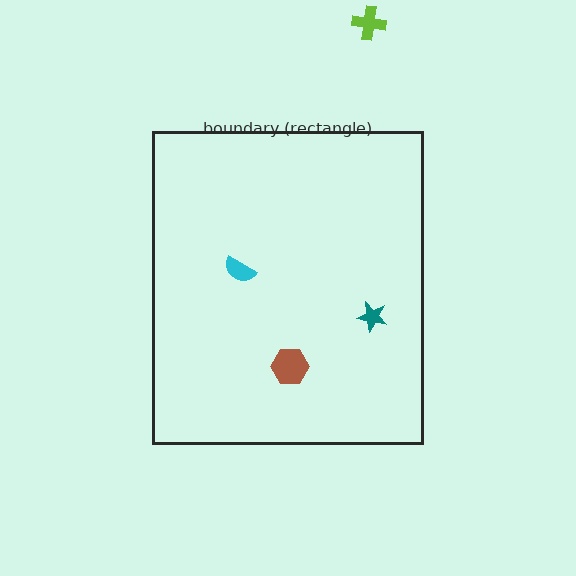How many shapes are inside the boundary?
3 inside, 1 outside.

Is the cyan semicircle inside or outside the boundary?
Inside.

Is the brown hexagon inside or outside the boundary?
Inside.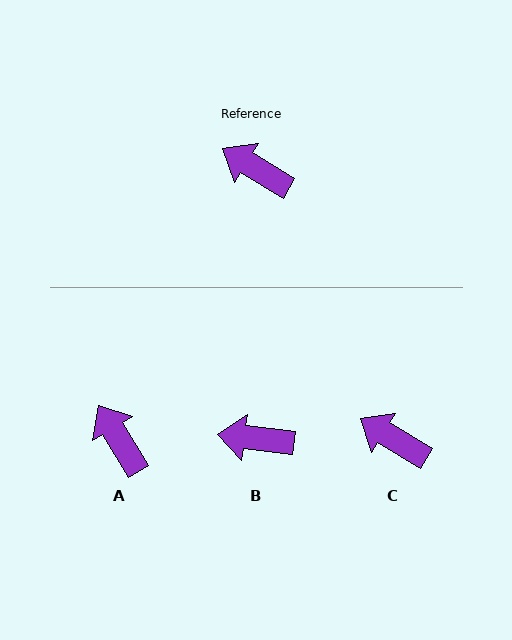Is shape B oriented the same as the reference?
No, it is off by about 24 degrees.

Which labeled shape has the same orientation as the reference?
C.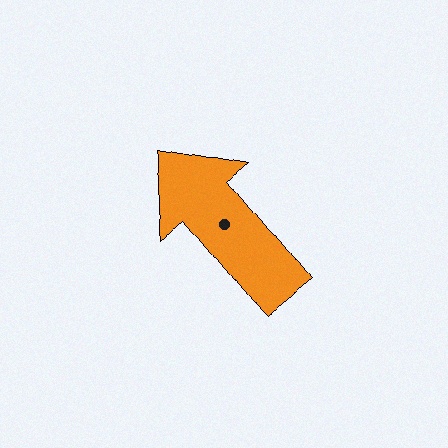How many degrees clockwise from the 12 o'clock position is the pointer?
Approximately 321 degrees.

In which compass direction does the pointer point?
Northwest.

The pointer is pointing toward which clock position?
Roughly 11 o'clock.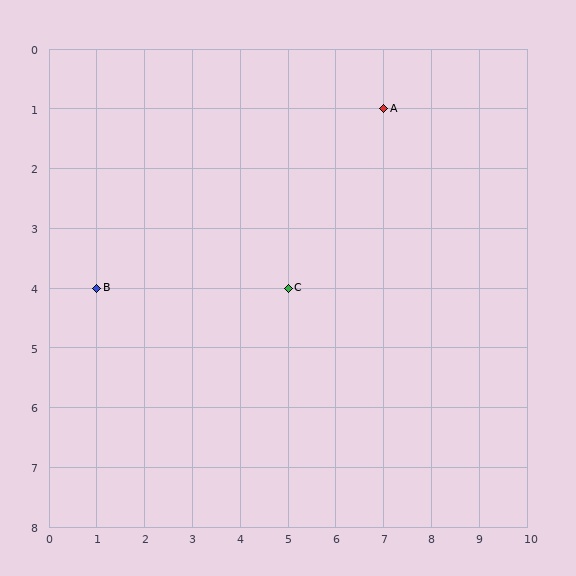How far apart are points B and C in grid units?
Points B and C are 4 columns apart.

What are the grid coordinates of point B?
Point B is at grid coordinates (1, 4).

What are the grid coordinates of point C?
Point C is at grid coordinates (5, 4).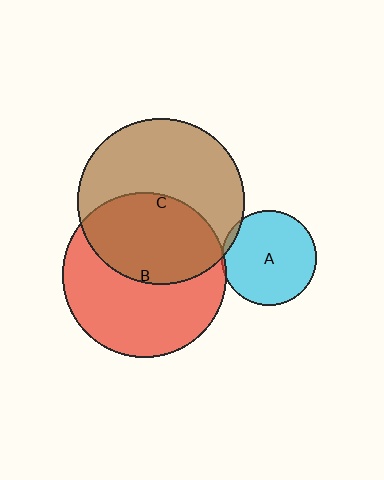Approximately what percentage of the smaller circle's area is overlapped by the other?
Approximately 45%.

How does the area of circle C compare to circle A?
Approximately 3.1 times.